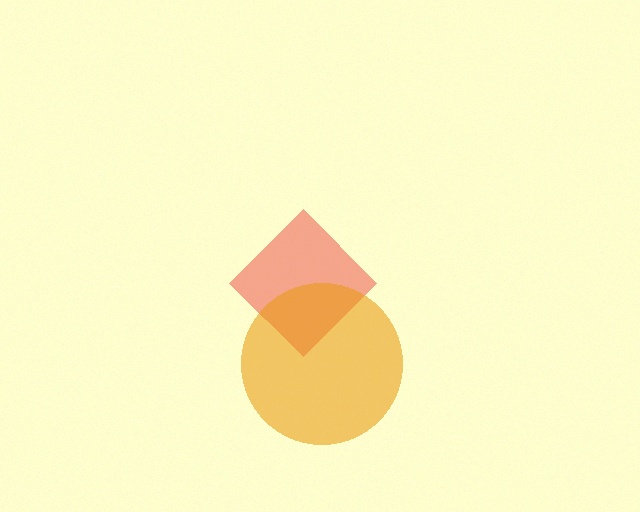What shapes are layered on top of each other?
The layered shapes are: a red diamond, an orange circle.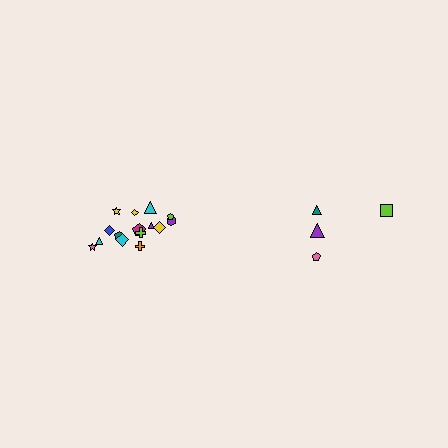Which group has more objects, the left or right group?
The left group.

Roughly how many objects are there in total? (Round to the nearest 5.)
Roughly 20 objects in total.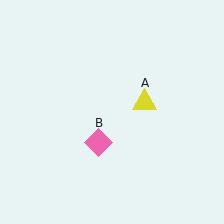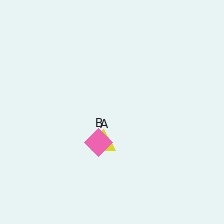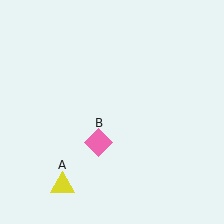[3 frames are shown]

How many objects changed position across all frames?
1 object changed position: yellow triangle (object A).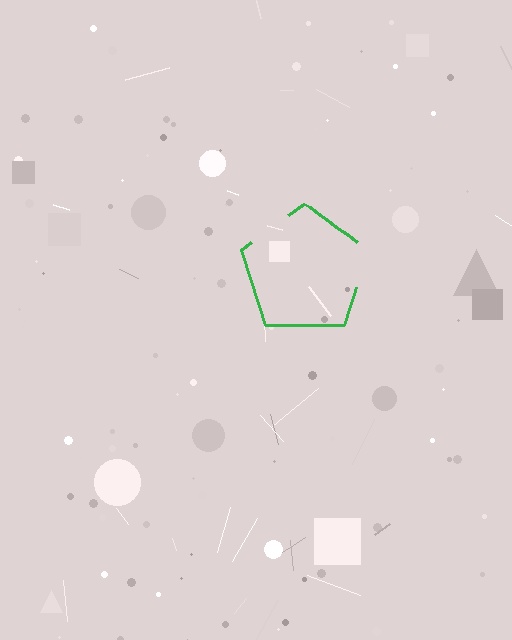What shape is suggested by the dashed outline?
The dashed outline suggests a pentagon.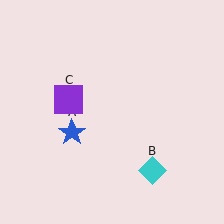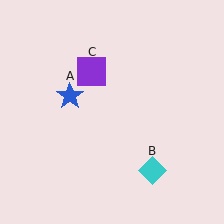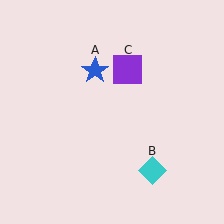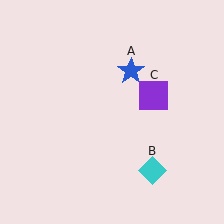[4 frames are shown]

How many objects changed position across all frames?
2 objects changed position: blue star (object A), purple square (object C).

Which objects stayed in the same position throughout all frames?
Cyan diamond (object B) remained stationary.